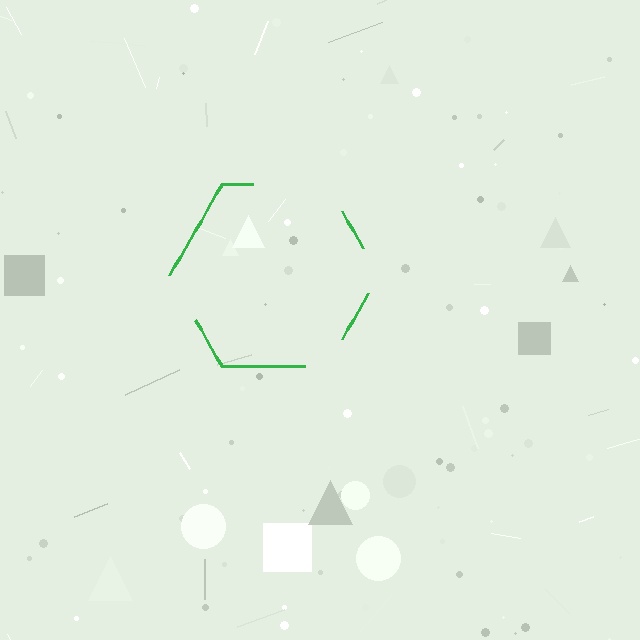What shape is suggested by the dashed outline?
The dashed outline suggests a hexagon.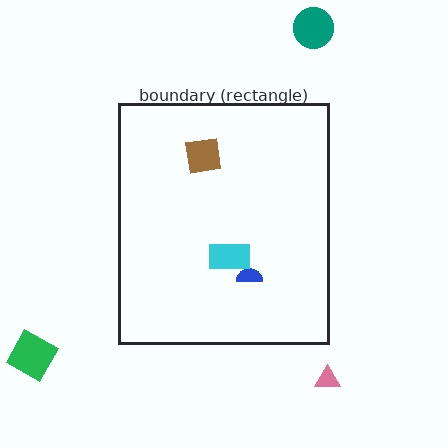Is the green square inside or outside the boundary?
Outside.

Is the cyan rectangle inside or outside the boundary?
Inside.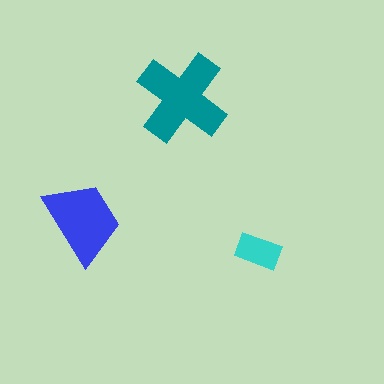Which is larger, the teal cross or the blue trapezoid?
The teal cross.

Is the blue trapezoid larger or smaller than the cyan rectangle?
Larger.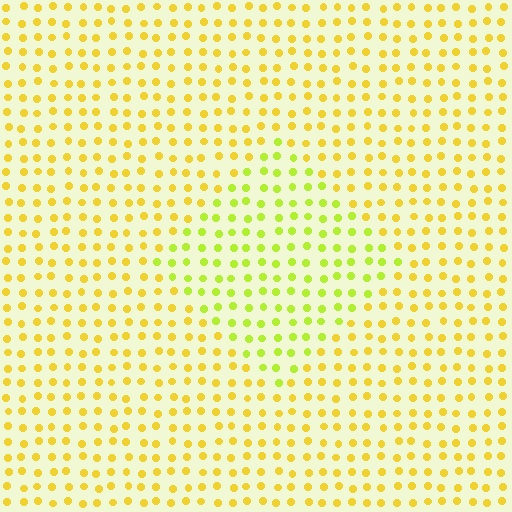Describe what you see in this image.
The image is filled with small yellow elements in a uniform arrangement. A diamond-shaped region is visible where the elements are tinted to a slightly different hue, forming a subtle color boundary.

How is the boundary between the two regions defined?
The boundary is defined purely by a slight shift in hue (about 29 degrees). Spacing, size, and orientation are identical on both sides.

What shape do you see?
I see a diamond.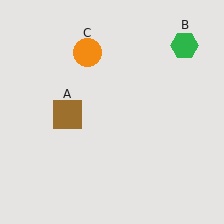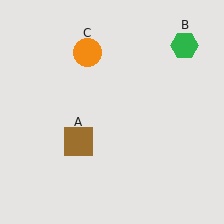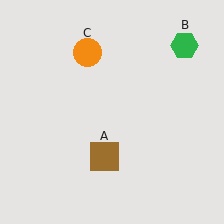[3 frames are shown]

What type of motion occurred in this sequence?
The brown square (object A) rotated counterclockwise around the center of the scene.